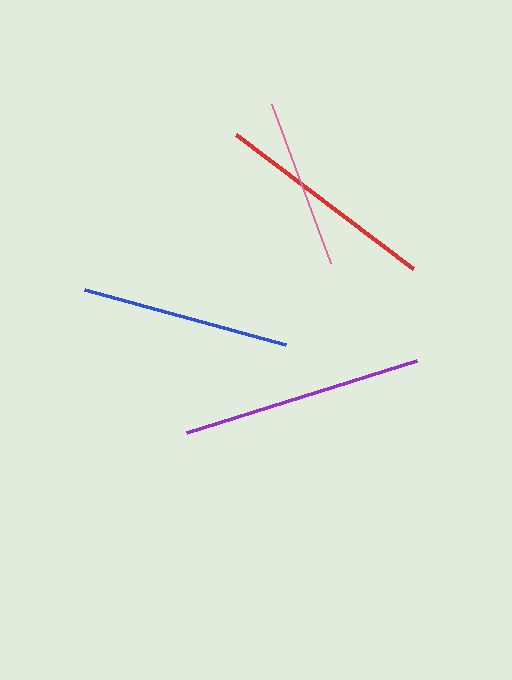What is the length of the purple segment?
The purple segment is approximately 242 pixels long.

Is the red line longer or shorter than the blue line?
The red line is longer than the blue line.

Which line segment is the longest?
The purple line is the longest at approximately 242 pixels.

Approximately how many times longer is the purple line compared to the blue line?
The purple line is approximately 1.2 times the length of the blue line.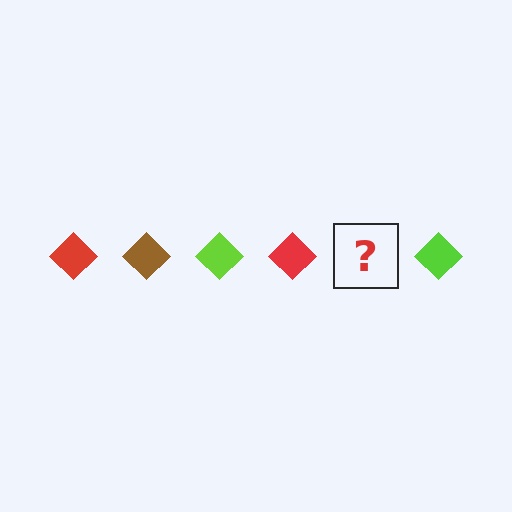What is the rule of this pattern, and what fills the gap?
The rule is that the pattern cycles through red, brown, lime diamonds. The gap should be filled with a brown diamond.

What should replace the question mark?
The question mark should be replaced with a brown diamond.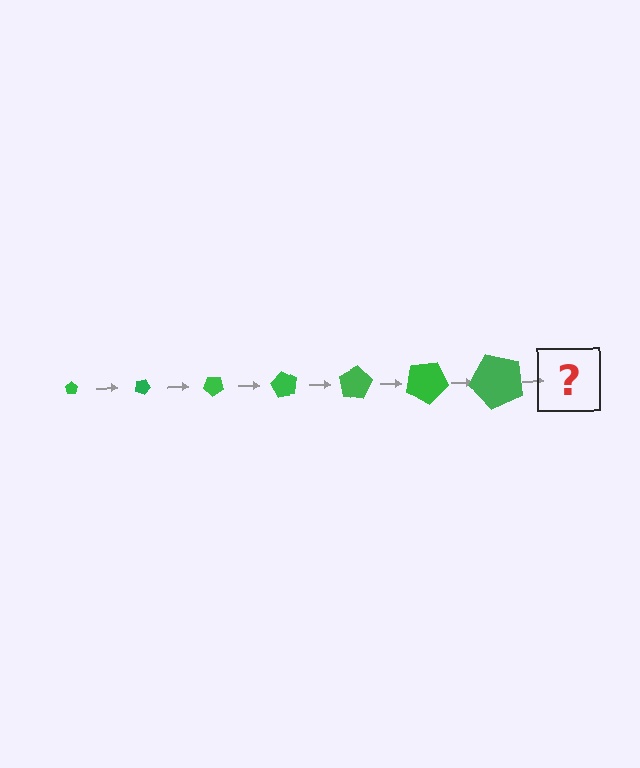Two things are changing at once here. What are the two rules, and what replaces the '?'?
The two rules are that the pentagon grows larger each step and it rotates 20 degrees each step. The '?' should be a pentagon, larger than the previous one and rotated 140 degrees from the start.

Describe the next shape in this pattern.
It should be a pentagon, larger than the previous one and rotated 140 degrees from the start.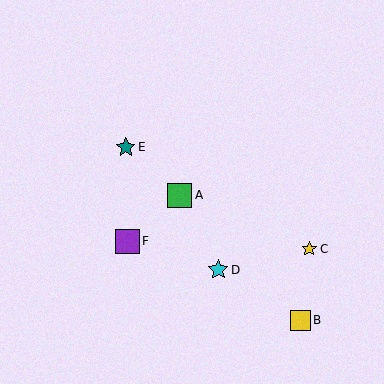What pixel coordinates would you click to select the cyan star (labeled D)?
Click at (218, 270) to select the cyan star D.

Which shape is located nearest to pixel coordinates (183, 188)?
The green square (labeled A) at (180, 195) is nearest to that location.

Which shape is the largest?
The green square (labeled A) is the largest.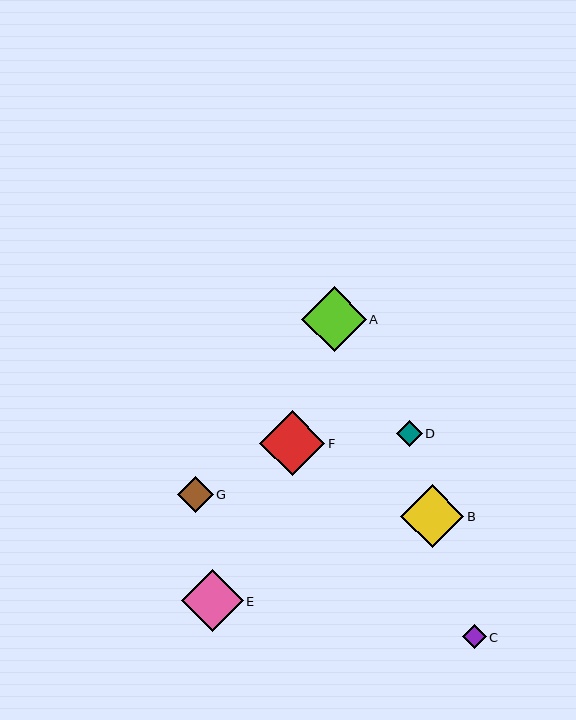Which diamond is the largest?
Diamond F is the largest with a size of approximately 65 pixels.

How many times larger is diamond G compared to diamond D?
Diamond G is approximately 1.4 times the size of diamond D.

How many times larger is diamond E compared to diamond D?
Diamond E is approximately 2.4 times the size of diamond D.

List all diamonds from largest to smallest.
From largest to smallest: F, A, B, E, G, D, C.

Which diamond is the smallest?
Diamond C is the smallest with a size of approximately 24 pixels.